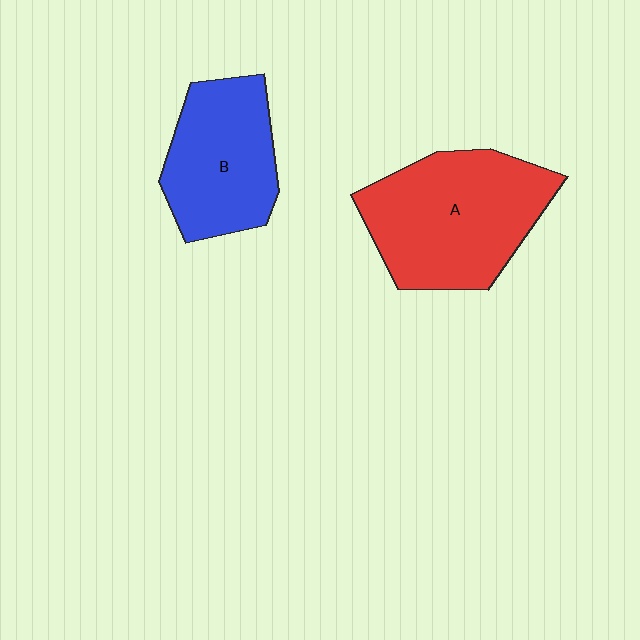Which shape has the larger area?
Shape A (red).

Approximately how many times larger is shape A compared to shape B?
Approximately 1.3 times.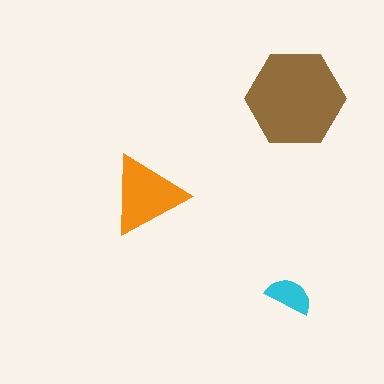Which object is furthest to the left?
The orange triangle is leftmost.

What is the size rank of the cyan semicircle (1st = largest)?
3rd.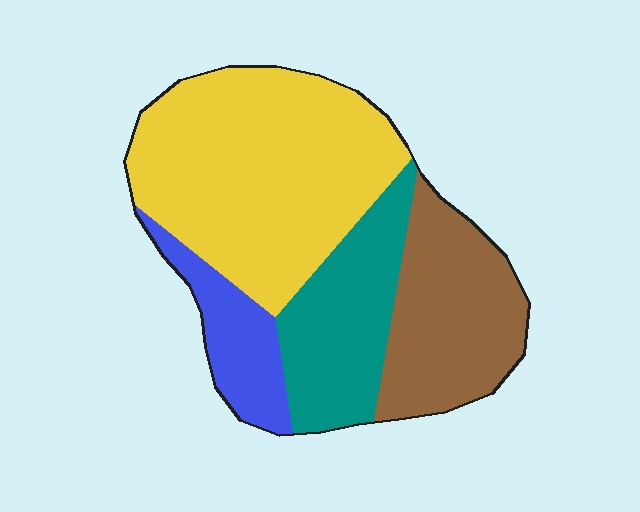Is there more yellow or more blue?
Yellow.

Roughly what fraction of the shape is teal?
Teal covers 20% of the shape.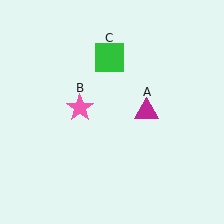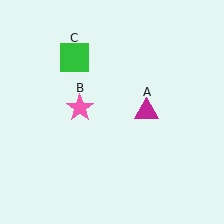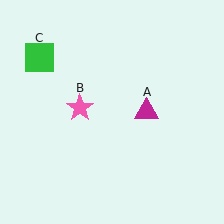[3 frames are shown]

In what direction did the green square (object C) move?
The green square (object C) moved left.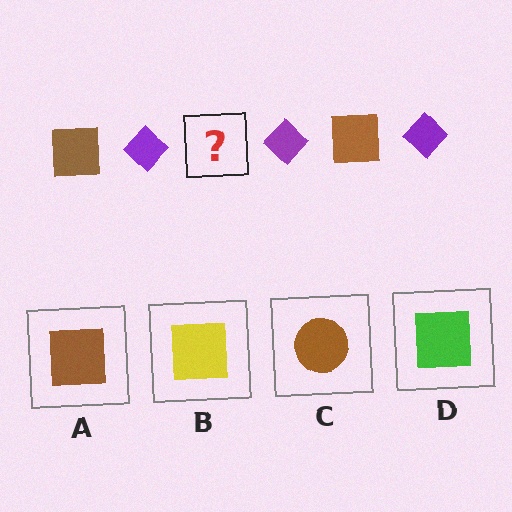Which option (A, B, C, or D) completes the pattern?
A.